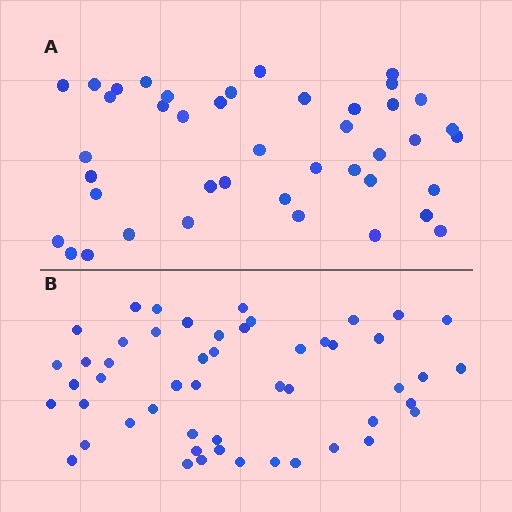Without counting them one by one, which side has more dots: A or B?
Region B (the bottom region) has more dots.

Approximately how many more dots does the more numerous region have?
Region B has roughly 8 or so more dots than region A.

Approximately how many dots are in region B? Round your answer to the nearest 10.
About 50 dots. (The exact count is 51, which rounds to 50.)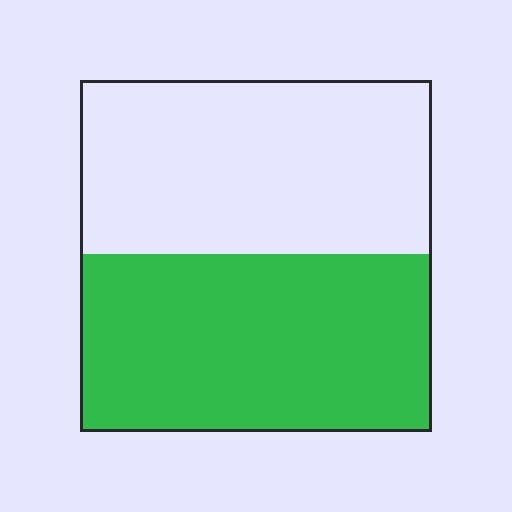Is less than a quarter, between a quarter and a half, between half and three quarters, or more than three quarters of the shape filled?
Between half and three quarters.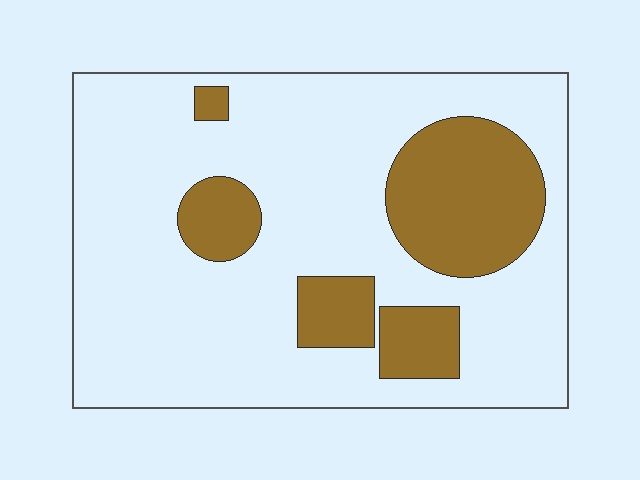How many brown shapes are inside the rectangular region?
5.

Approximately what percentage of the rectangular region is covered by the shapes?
Approximately 25%.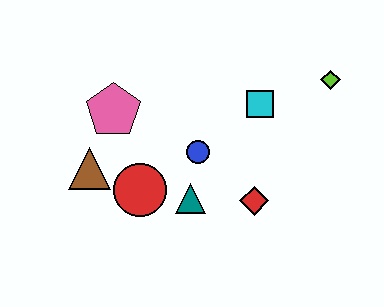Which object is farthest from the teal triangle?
The lime diamond is farthest from the teal triangle.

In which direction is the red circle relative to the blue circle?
The red circle is to the left of the blue circle.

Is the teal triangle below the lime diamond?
Yes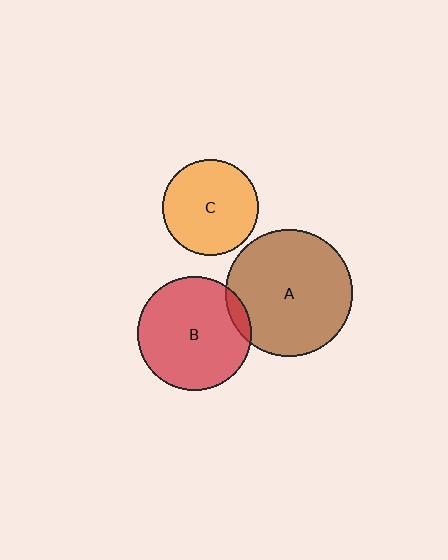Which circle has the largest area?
Circle A (brown).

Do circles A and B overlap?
Yes.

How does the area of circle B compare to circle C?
Approximately 1.4 times.